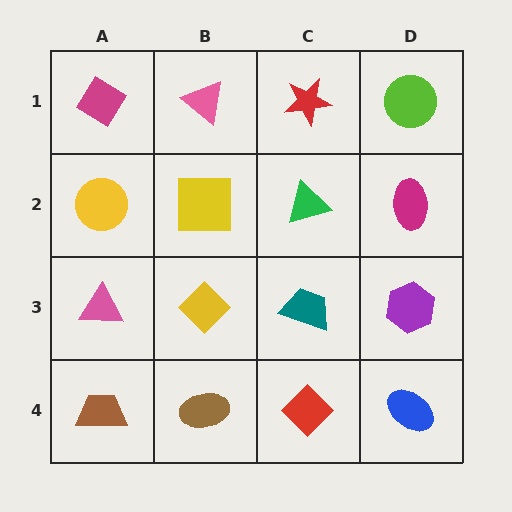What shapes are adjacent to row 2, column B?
A pink triangle (row 1, column B), a yellow diamond (row 3, column B), a yellow circle (row 2, column A), a green triangle (row 2, column C).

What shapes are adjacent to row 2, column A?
A magenta diamond (row 1, column A), a pink triangle (row 3, column A), a yellow square (row 2, column B).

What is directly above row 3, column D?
A magenta ellipse.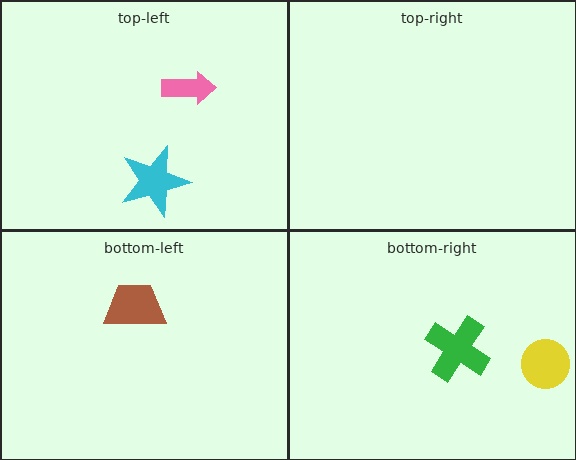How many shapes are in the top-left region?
2.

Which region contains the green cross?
The bottom-right region.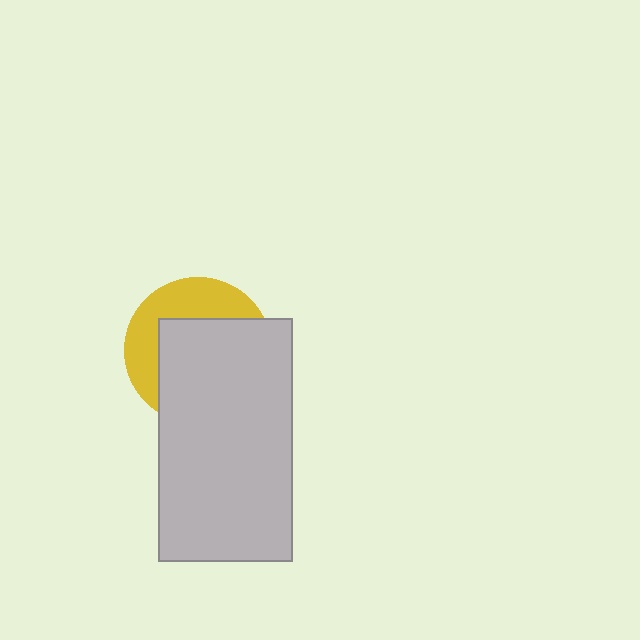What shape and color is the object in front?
The object in front is a light gray rectangle.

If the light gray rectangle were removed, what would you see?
You would see the complete yellow circle.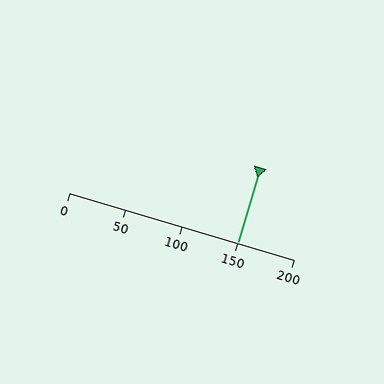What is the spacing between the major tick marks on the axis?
The major ticks are spaced 50 apart.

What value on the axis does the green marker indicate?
The marker indicates approximately 150.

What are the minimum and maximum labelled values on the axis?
The axis runs from 0 to 200.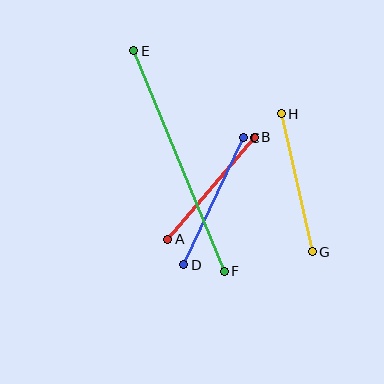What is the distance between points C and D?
The distance is approximately 140 pixels.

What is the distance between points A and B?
The distance is approximately 134 pixels.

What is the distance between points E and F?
The distance is approximately 239 pixels.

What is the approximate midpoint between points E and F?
The midpoint is at approximately (179, 161) pixels.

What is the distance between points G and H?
The distance is approximately 141 pixels.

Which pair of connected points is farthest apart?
Points E and F are farthest apart.